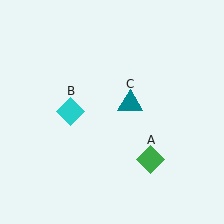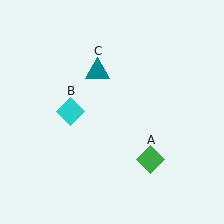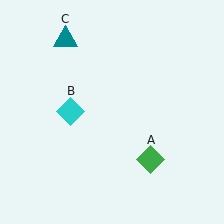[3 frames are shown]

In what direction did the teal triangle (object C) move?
The teal triangle (object C) moved up and to the left.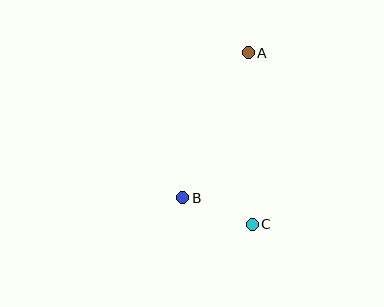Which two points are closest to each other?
Points B and C are closest to each other.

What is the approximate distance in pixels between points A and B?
The distance between A and B is approximately 159 pixels.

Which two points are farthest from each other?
Points A and C are farthest from each other.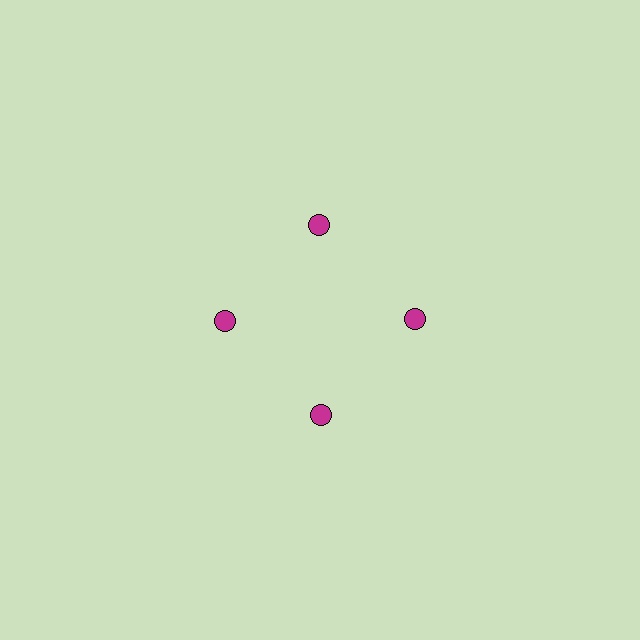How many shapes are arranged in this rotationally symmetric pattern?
There are 4 shapes, arranged in 4 groups of 1.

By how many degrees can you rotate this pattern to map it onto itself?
The pattern maps onto itself every 90 degrees of rotation.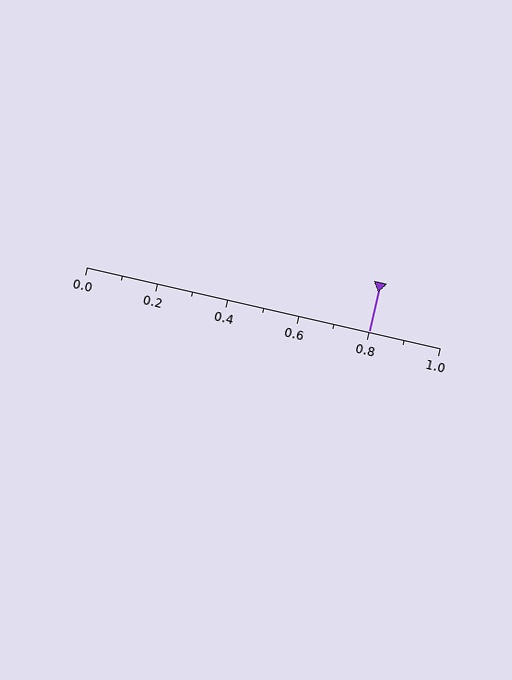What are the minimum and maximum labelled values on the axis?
The axis runs from 0.0 to 1.0.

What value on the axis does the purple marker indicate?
The marker indicates approximately 0.8.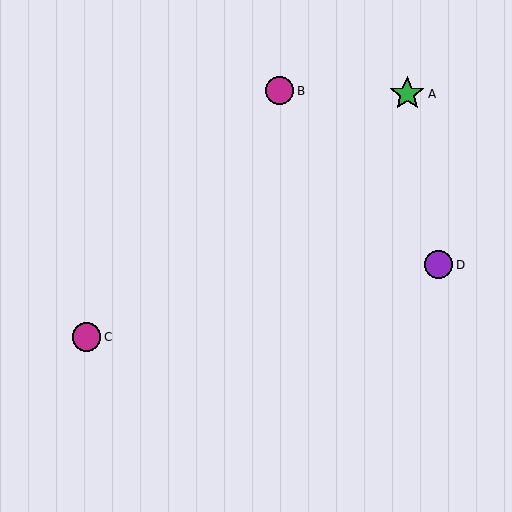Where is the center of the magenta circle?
The center of the magenta circle is at (279, 91).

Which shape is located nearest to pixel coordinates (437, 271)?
The purple circle (labeled D) at (439, 265) is nearest to that location.